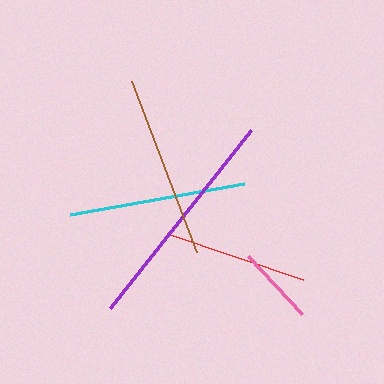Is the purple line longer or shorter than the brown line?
The purple line is longer than the brown line.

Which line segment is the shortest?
The pink line is the shortest at approximately 80 pixels.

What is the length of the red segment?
The red segment is approximately 144 pixels long.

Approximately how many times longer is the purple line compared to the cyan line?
The purple line is approximately 1.3 times the length of the cyan line.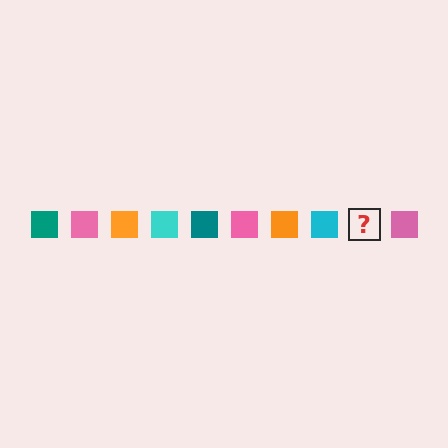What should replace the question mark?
The question mark should be replaced with a teal square.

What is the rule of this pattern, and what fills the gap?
The rule is that the pattern cycles through teal, pink, orange, cyan squares. The gap should be filled with a teal square.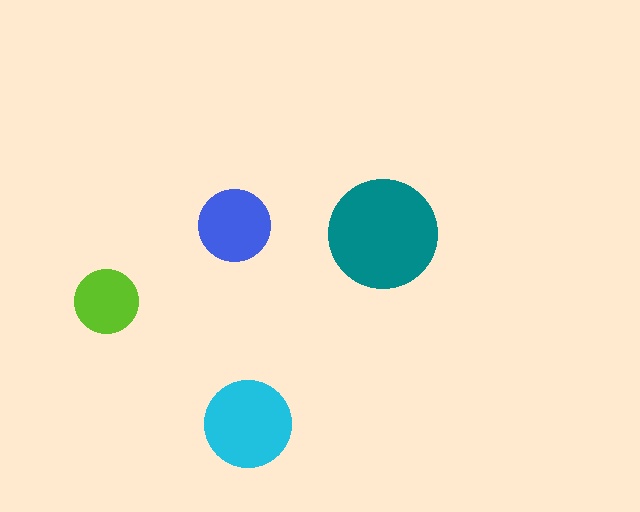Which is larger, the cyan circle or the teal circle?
The teal one.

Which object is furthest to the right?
The teal circle is rightmost.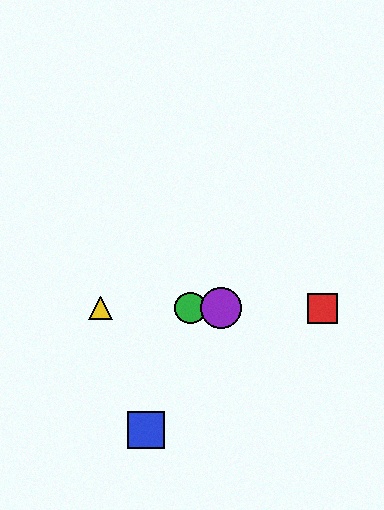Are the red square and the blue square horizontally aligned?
No, the red square is at y≈308 and the blue square is at y≈430.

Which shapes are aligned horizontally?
The red square, the green circle, the yellow triangle, the purple circle are aligned horizontally.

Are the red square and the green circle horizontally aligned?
Yes, both are at y≈308.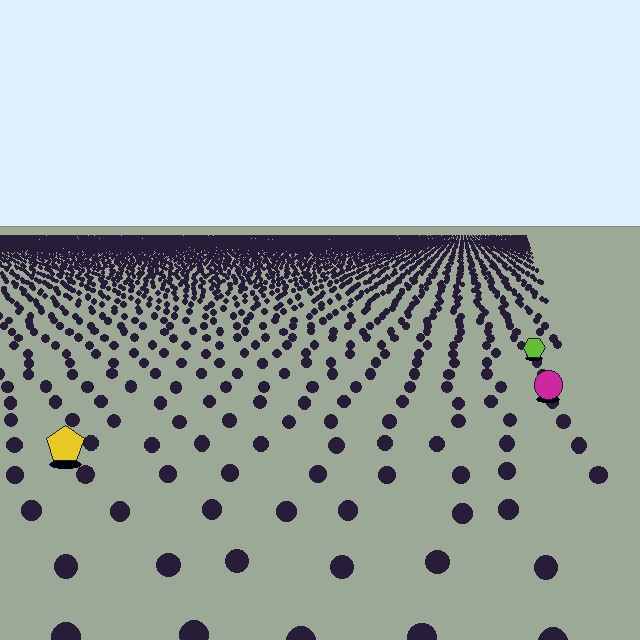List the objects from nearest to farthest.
From nearest to farthest: the yellow pentagon, the magenta circle, the lime hexagon.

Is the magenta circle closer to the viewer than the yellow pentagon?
No. The yellow pentagon is closer — you can tell from the texture gradient: the ground texture is coarser near it.